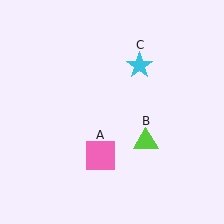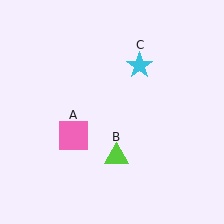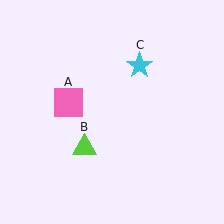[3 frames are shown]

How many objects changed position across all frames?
2 objects changed position: pink square (object A), lime triangle (object B).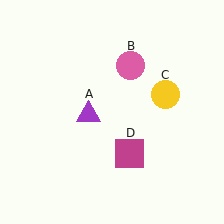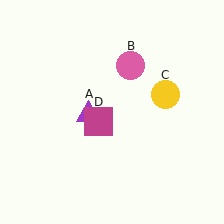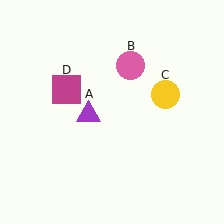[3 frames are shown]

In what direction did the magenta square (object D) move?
The magenta square (object D) moved up and to the left.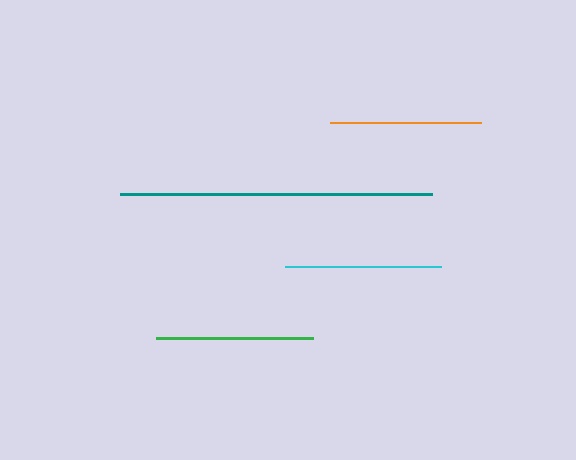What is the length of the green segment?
The green segment is approximately 157 pixels long.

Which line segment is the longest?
The teal line is the longest at approximately 313 pixels.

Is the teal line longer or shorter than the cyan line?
The teal line is longer than the cyan line.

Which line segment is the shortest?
The orange line is the shortest at approximately 151 pixels.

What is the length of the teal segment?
The teal segment is approximately 313 pixels long.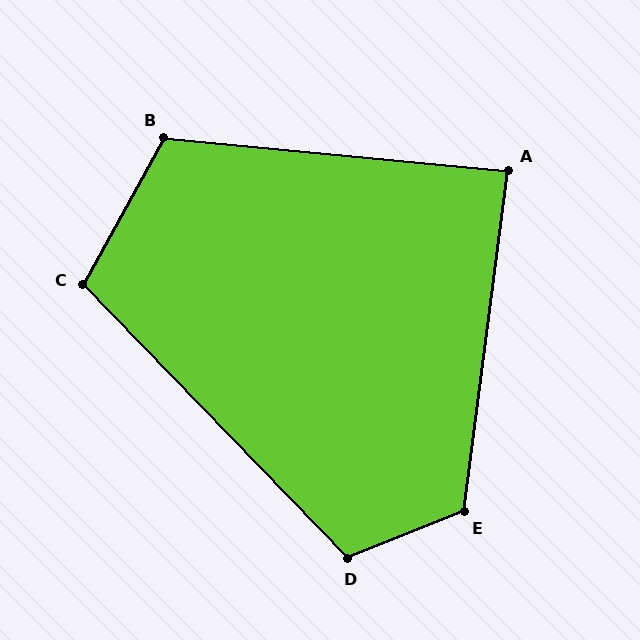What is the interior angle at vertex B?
Approximately 113 degrees (obtuse).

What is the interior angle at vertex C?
Approximately 107 degrees (obtuse).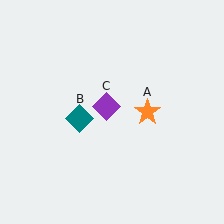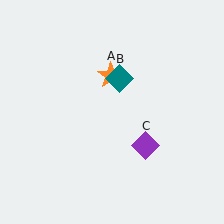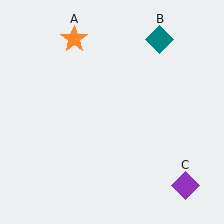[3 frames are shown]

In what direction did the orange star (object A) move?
The orange star (object A) moved up and to the left.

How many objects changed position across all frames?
3 objects changed position: orange star (object A), teal diamond (object B), purple diamond (object C).